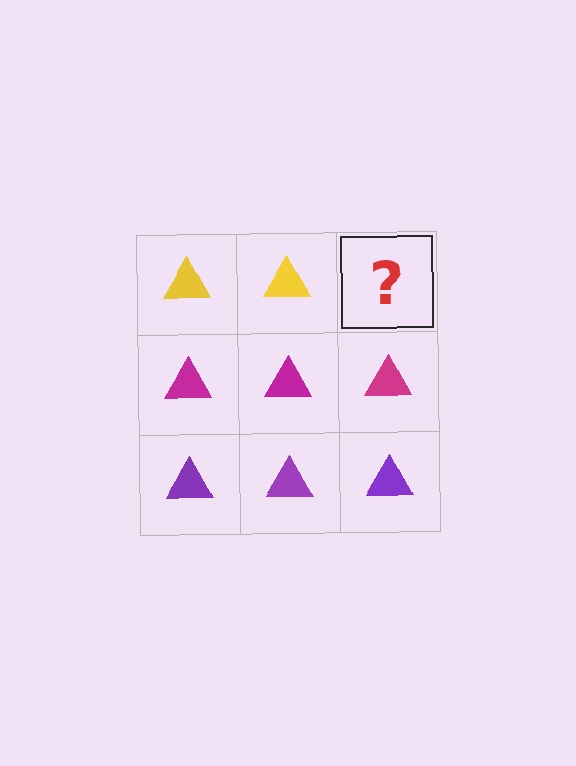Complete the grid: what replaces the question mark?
The question mark should be replaced with a yellow triangle.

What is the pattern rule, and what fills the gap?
The rule is that each row has a consistent color. The gap should be filled with a yellow triangle.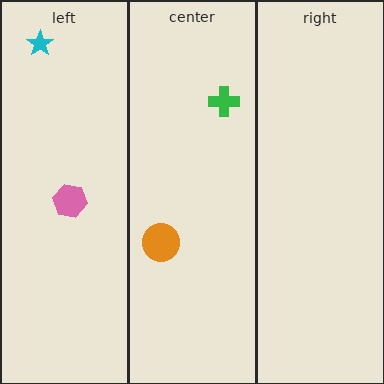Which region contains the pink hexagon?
The left region.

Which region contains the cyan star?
The left region.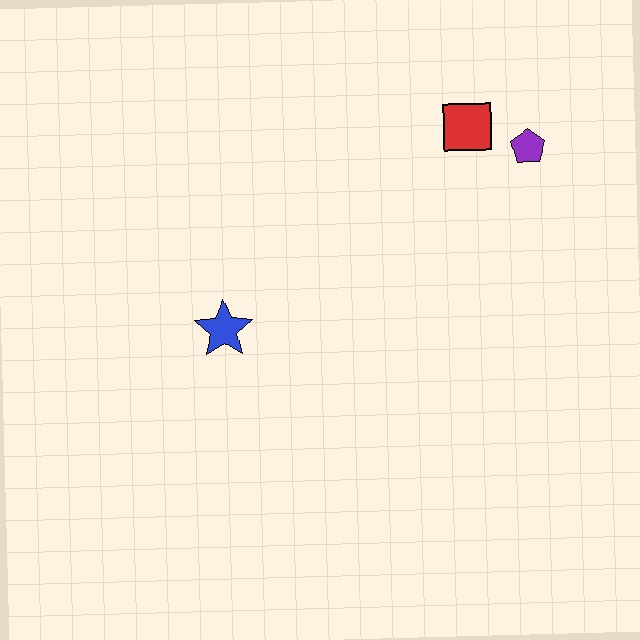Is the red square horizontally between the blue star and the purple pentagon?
Yes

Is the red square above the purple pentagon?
Yes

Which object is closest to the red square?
The purple pentagon is closest to the red square.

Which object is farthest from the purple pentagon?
The blue star is farthest from the purple pentagon.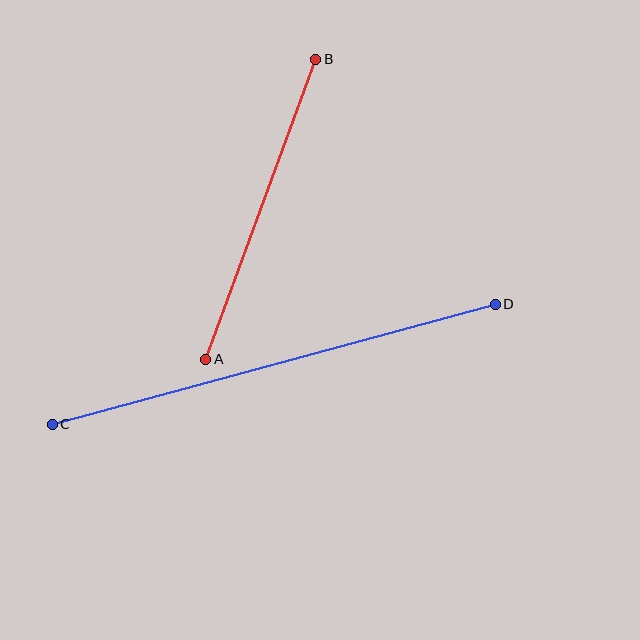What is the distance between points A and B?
The distance is approximately 320 pixels.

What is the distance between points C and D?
The distance is approximately 459 pixels.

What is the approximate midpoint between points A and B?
The midpoint is at approximately (261, 209) pixels.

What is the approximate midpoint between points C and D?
The midpoint is at approximately (274, 364) pixels.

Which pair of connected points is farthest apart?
Points C and D are farthest apart.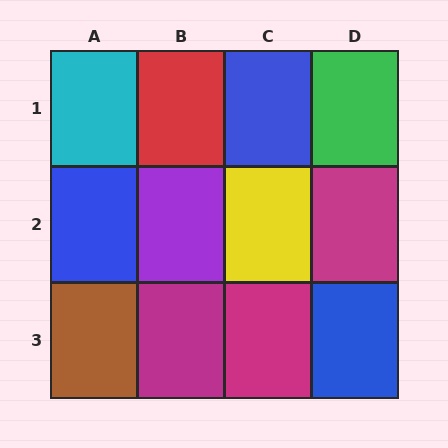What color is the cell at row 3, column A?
Brown.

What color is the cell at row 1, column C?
Blue.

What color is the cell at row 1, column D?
Green.